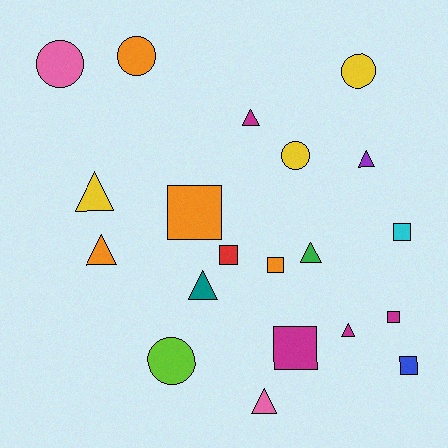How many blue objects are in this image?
There is 1 blue object.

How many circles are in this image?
There are 5 circles.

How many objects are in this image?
There are 20 objects.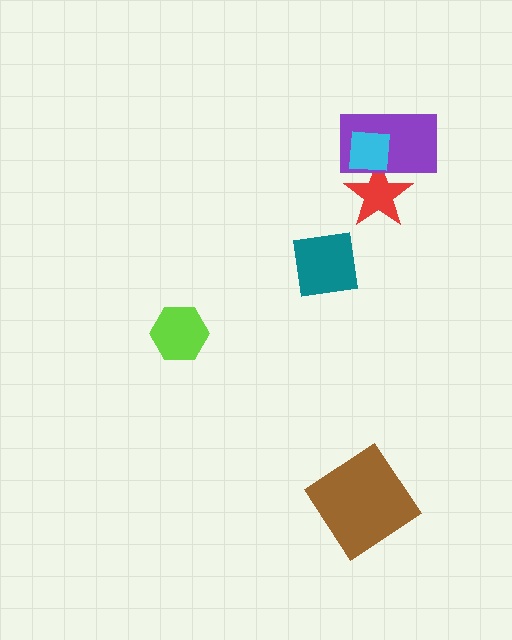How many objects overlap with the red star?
2 objects overlap with the red star.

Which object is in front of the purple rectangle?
The cyan square is in front of the purple rectangle.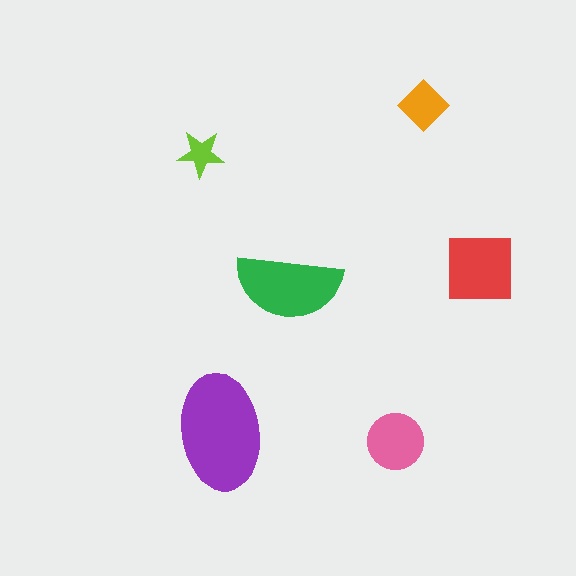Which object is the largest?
The purple ellipse.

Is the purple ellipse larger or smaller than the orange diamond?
Larger.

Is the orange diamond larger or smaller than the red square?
Smaller.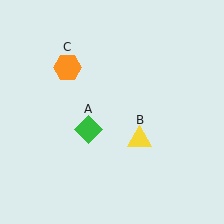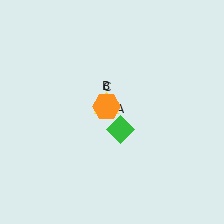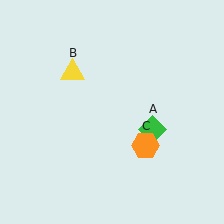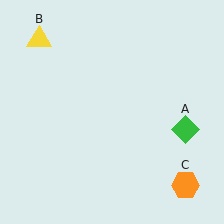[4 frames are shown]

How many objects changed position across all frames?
3 objects changed position: green diamond (object A), yellow triangle (object B), orange hexagon (object C).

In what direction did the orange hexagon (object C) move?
The orange hexagon (object C) moved down and to the right.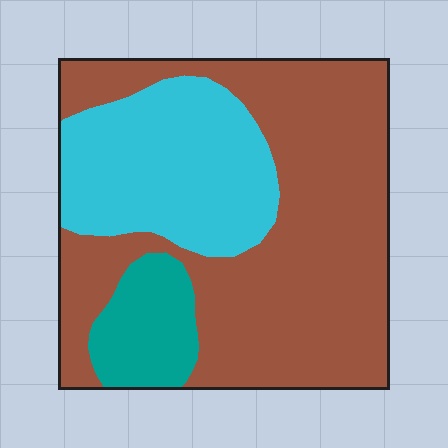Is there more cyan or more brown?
Brown.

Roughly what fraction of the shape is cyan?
Cyan covers roughly 30% of the shape.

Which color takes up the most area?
Brown, at roughly 60%.